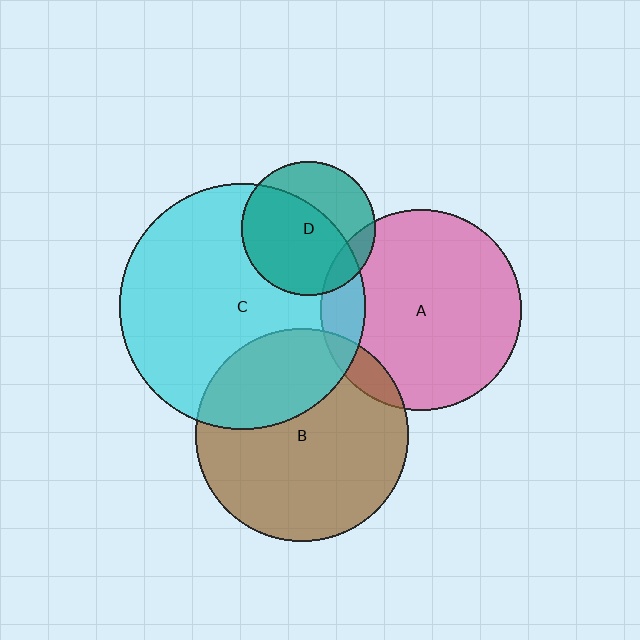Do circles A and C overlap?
Yes.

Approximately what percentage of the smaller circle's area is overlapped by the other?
Approximately 15%.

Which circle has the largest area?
Circle C (cyan).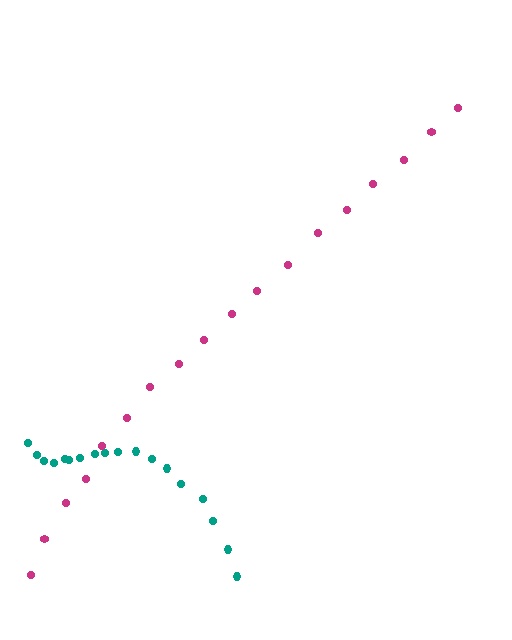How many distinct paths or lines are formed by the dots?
There are 2 distinct paths.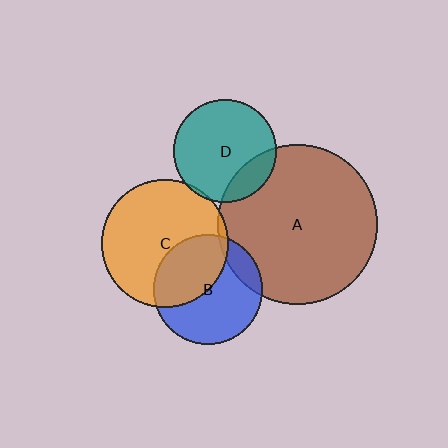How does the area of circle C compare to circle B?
Approximately 1.4 times.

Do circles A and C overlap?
Yes.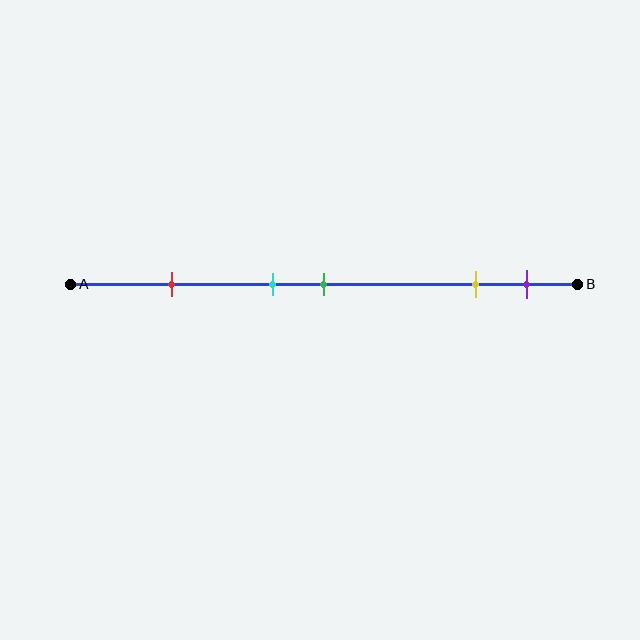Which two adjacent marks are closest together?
The cyan and green marks are the closest adjacent pair.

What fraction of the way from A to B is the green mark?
The green mark is approximately 50% (0.5) of the way from A to B.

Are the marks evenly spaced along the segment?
No, the marks are not evenly spaced.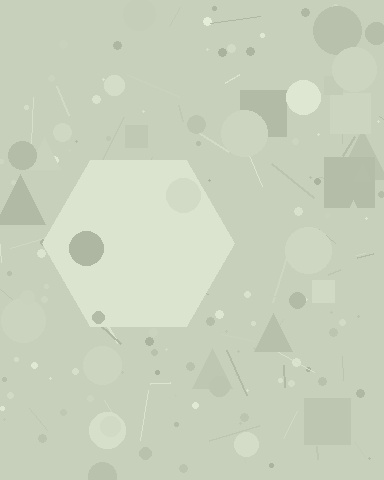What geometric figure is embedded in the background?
A hexagon is embedded in the background.